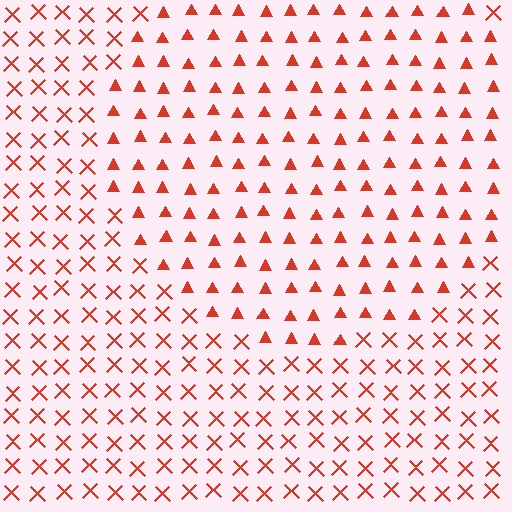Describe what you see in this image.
The image is filled with small red elements arranged in a uniform grid. A circle-shaped region contains triangles, while the surrounding area contains X marks. The boundary is defined purely by the change in element shape.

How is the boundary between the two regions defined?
The boundary is defined by a change in element shape: triangles inside vs. X marks outside. All elements share the same color and spacing.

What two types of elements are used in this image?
The image uses triangles inside the circle region and X marks outside it.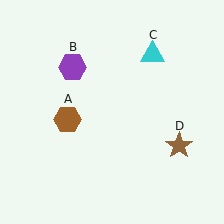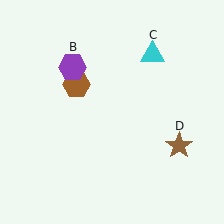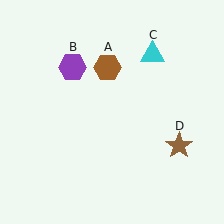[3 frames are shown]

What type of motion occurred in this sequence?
The brown hexagon (object A) rotated clockwise around the center of the scene.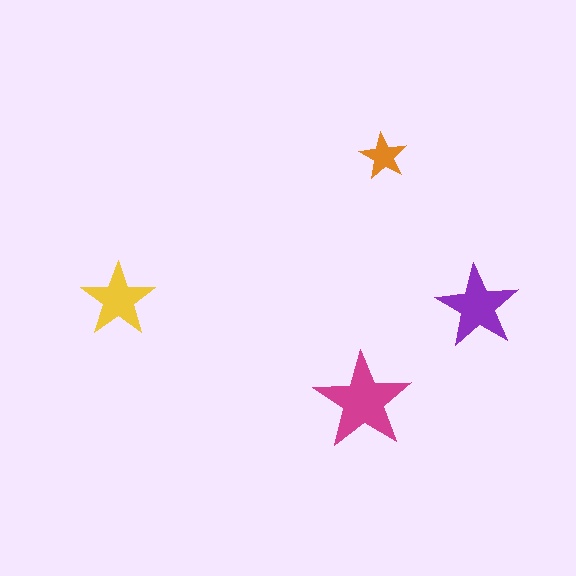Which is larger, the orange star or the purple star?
The purple one.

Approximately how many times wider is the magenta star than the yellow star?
About 1.5 times wider.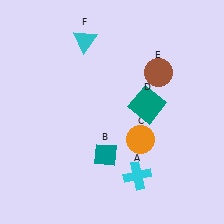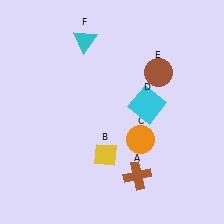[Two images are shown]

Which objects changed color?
A changed from cyan to brown. B changed from teal to yellow. D changed from teal to cyan.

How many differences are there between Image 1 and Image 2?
There are 3 differences between the two images.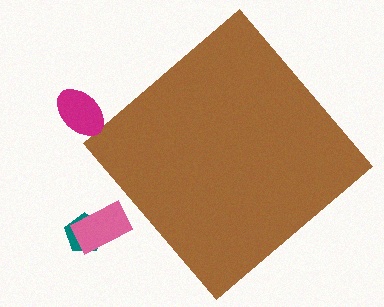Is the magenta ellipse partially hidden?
No, the magenta ellipse is fully visible.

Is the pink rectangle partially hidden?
No, the pink rectangle is fully visible.